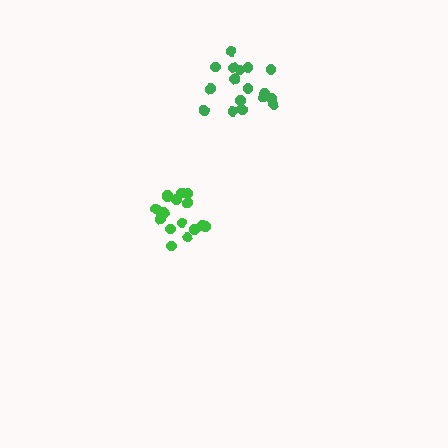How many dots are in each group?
Group 1: 17 dots, Group 2: 17 dots (34 total).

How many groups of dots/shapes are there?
There are 2 groups.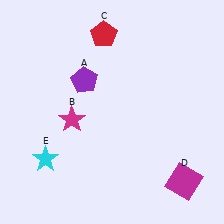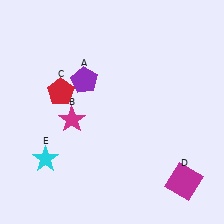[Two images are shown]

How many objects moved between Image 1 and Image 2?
1 object moved between the two images.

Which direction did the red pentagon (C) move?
The red pentagon (C) moved down.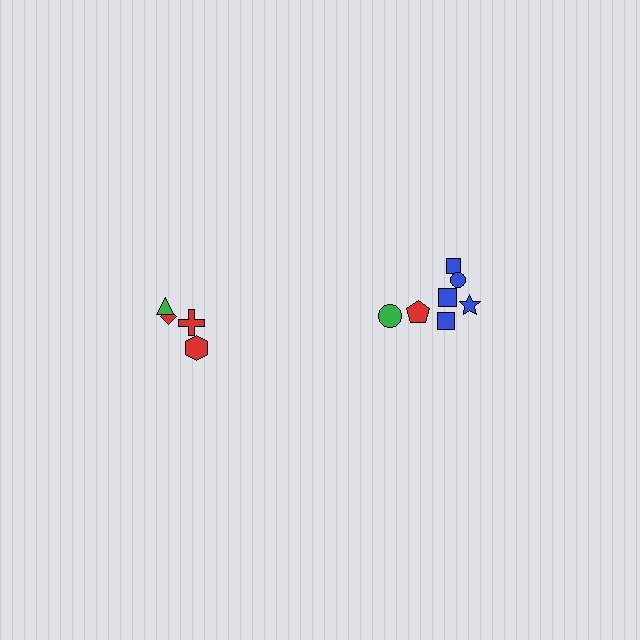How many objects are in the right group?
There are 7 objects.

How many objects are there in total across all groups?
There are 11 objects.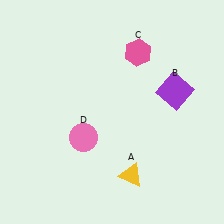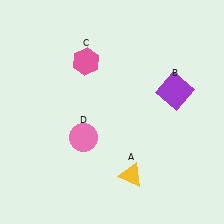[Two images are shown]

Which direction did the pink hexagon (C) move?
The pink hexagon (C) moved left.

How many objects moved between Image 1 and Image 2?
1 object moved between the two images.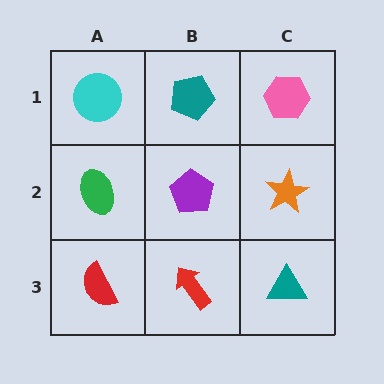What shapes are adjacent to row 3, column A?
A green ellipse (row 2, column A), a red arrow (row 3, column B).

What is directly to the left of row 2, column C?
A purple pentagon.